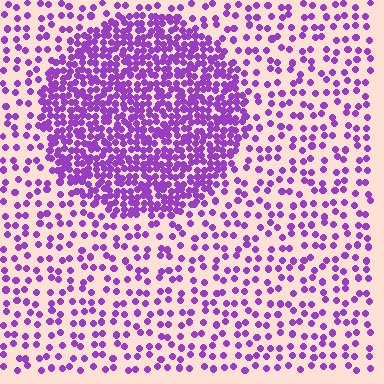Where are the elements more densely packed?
The elements are more densely packed inside the circle boundary.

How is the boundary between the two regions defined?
The boundary is defined by a change in element density (approximately 2.7x ratio). All elements are the same color, size, and shape.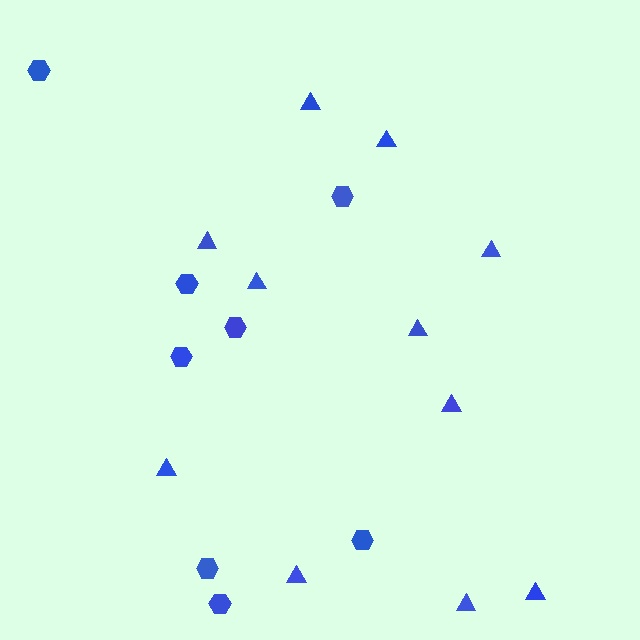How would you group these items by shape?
There are 2 groups: one group of triangles (11) and one group of hexagons (8).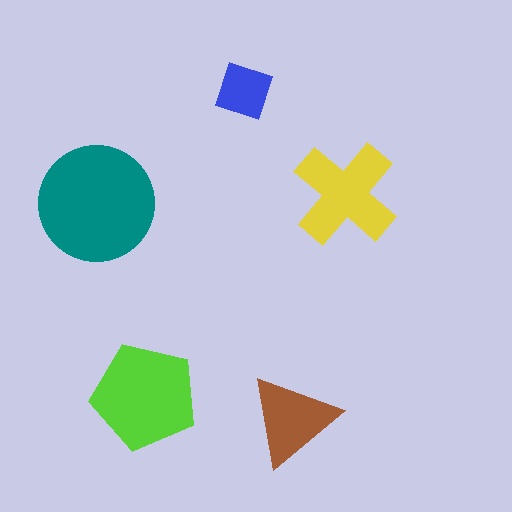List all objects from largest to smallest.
The teal circle, the lime pentagon, the yellow cross, the brown triangle, the blue diamond.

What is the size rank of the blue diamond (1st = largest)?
5th.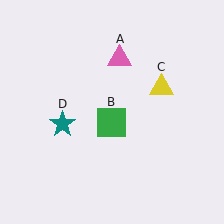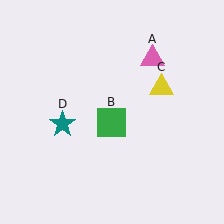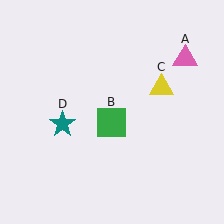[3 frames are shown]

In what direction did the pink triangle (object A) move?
The pink triangle (object A) moved right.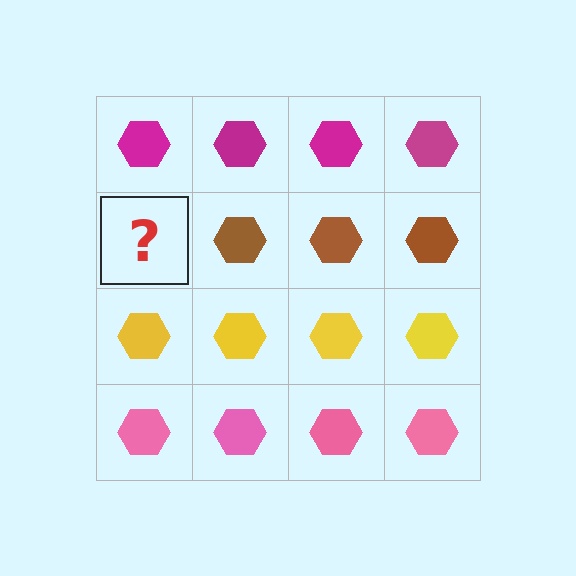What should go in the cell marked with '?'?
The missing cell should contain a brown hexagon.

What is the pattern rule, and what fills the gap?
The rule is that each row has a consistent color. The gap should be filled with a brown hexagon.